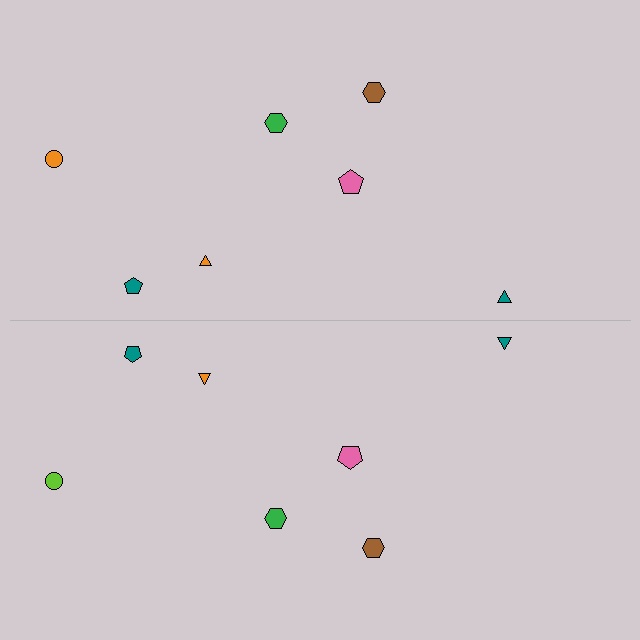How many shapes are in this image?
There are 14 shapes in this image.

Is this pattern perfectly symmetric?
No, the pattern is not perfectly symmetric. The lime circle on the bottom side breaks the symmetry — its mirror counterpart is orange.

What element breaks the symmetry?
The lime circle on the bottom side breaks the symmetry — its mirror counterpart is orange.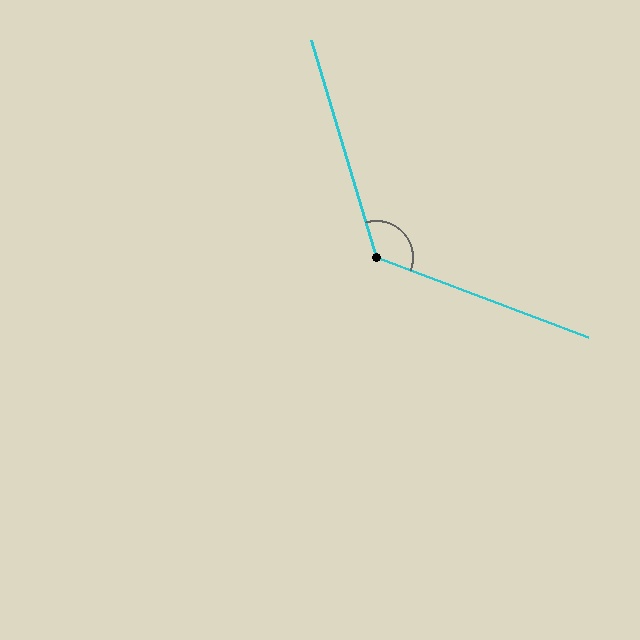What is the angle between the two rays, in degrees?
Approximately 127 degrees.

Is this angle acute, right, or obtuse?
It is obtuse.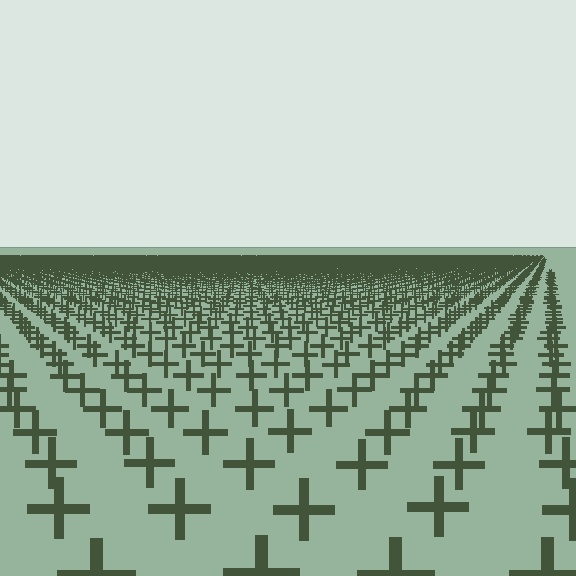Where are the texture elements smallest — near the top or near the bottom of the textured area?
Near the top.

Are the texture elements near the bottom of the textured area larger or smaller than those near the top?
Larger. Near the bottom, elements are closer to the viewer and appear at a bigger on-screen size.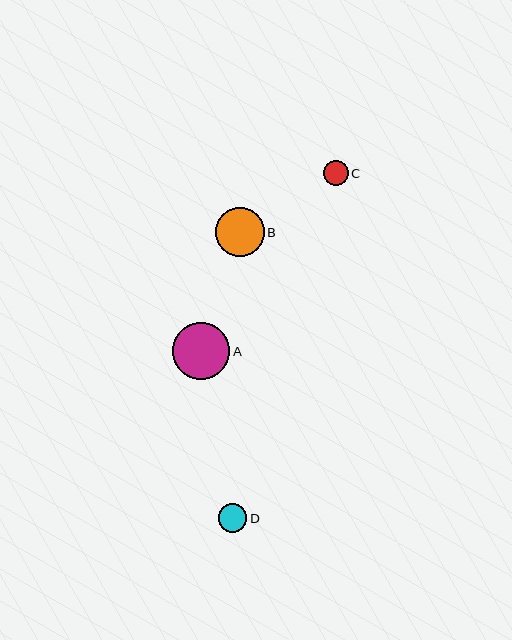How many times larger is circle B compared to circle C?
Circle B is approximately 2.0 times the size of circle C.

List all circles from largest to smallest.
From largest to smallest: A, B, D, C.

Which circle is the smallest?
Circle C is the smallest with a size of approximately 24 pixels.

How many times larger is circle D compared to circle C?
Circle D is approximately 1.2 times the size of circle C.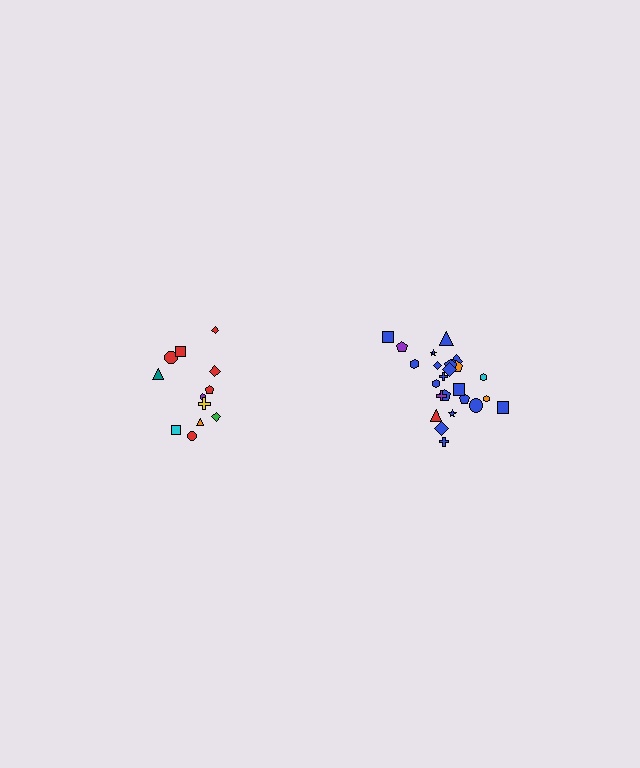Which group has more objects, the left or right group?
The right group.